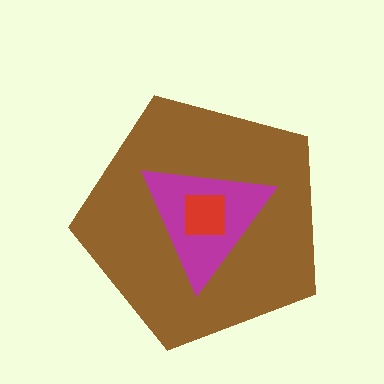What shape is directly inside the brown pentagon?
The magenta triangle.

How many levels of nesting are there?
3.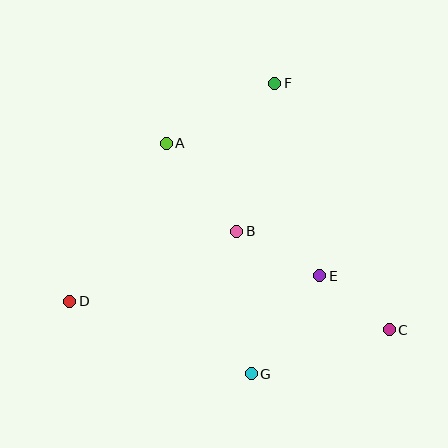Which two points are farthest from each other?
Points C and D are farthest from each other.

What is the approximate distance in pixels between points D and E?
The distance between D and E is approximately 252 pixels.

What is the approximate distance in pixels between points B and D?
The distance between B and D is approximately 181 pixels.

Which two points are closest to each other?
Points C and E are closest to each other.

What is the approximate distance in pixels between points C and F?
The distance between C and F is approximately 272 pixels.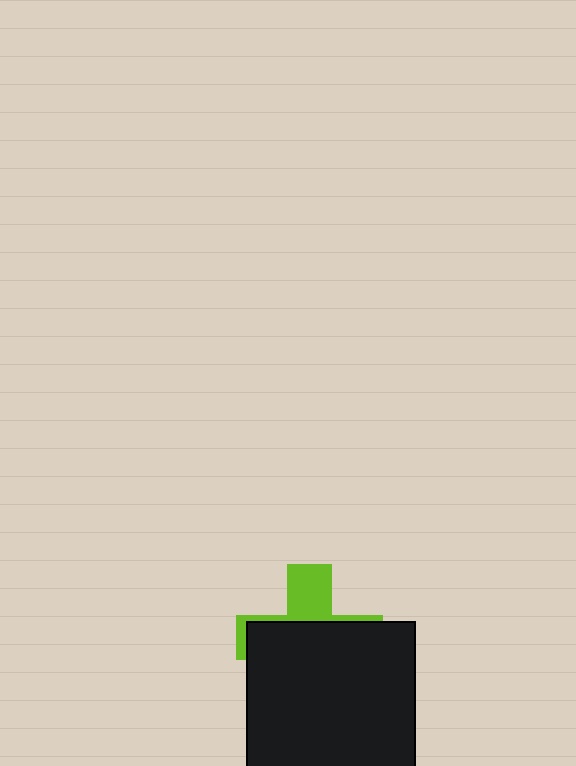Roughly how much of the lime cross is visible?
A small part of it is visible (roughly 32%).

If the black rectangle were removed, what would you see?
You would see the complete lime cross.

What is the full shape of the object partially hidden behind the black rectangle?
The partially hidden object is a lime cross.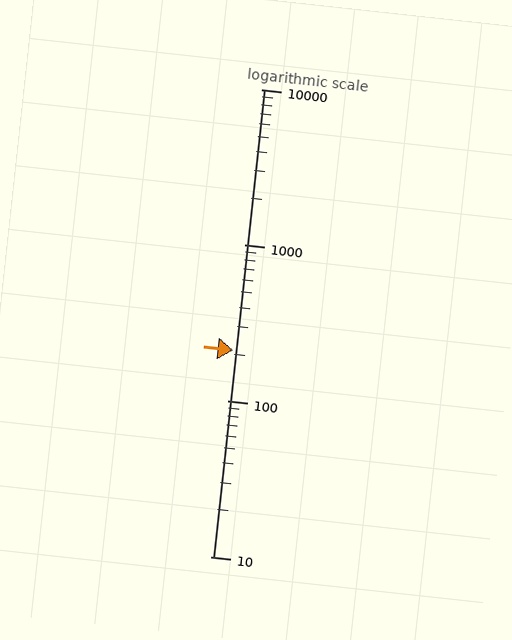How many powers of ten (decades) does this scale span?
The scale spans 3 decades, from 10 to 10000.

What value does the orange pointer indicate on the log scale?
The pointer indicates approximately 210.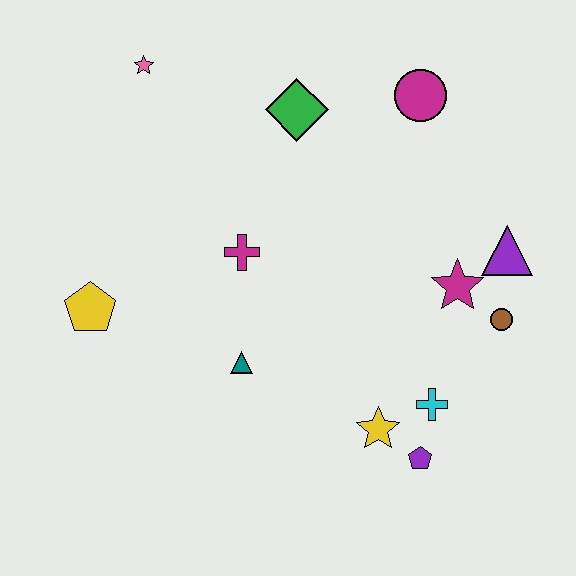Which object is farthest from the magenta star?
The pink star is farthest from the magenta star.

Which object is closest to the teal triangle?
The magenta cross is closest to the teal triangle.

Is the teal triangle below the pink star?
Yes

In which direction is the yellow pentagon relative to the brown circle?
The yellow pentagon is to the left of the brown circle.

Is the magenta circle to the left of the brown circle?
Yes